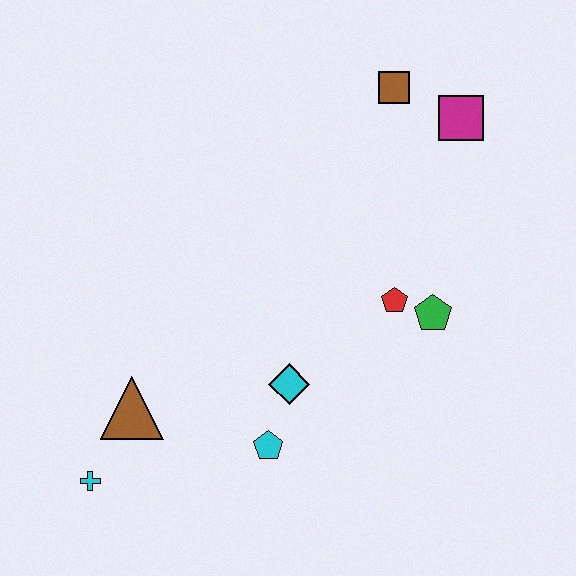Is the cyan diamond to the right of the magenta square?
No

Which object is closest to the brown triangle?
The cyan cross is closest to the brown triangle.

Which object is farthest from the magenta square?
The cyan cross is farthest from the magenta square.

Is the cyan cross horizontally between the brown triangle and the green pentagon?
No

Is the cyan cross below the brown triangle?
Yes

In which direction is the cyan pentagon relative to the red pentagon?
The cyan pentagon is below the red pentagon.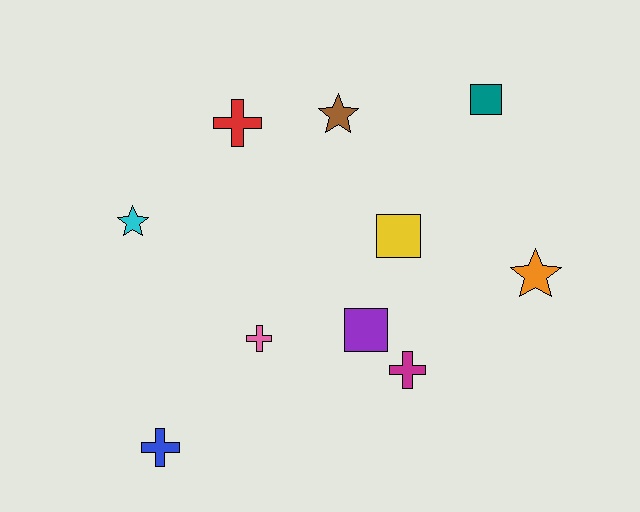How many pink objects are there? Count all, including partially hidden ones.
There is 1 pink object.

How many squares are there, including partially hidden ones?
There are 3 squares.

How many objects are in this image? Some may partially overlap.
There are 10 objects.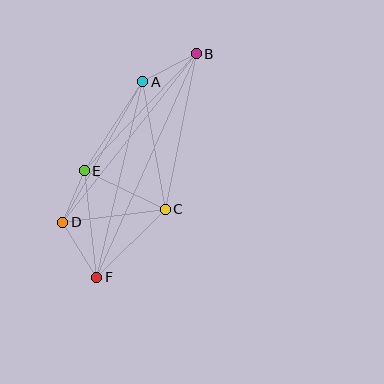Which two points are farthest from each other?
Points B and F are farthest from each other.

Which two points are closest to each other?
Points D and E are closest to each other.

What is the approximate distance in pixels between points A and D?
The distance between A and D is approximately 162 pixels.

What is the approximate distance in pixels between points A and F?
The distance between A and F is approximately 201 pixels.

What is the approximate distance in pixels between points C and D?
The distance between C and D is approximately 103 pixels.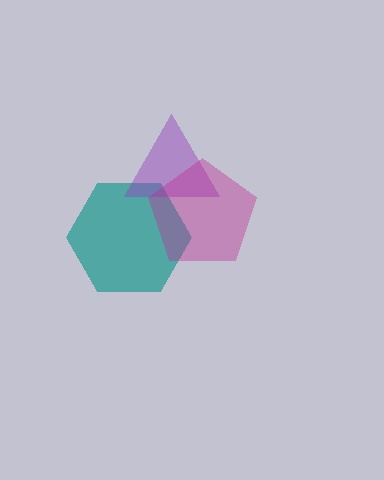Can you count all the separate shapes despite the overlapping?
Yes, there are 3 separate shapes.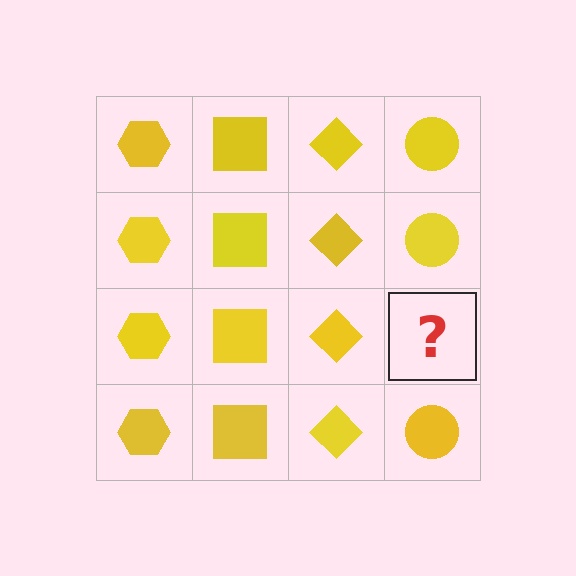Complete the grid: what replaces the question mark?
The question mark should be replaced with a yellow circle.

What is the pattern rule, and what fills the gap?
The rule is that each column has a consistent shape. The gap should be filled with a yellow circle.